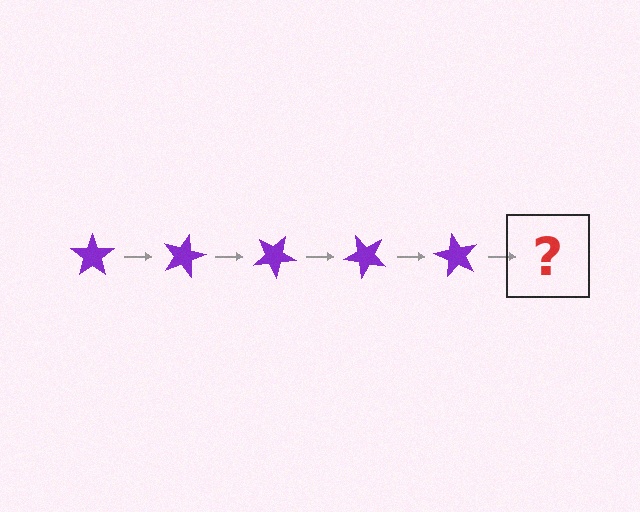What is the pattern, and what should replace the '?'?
The pattern is that the star rotates 15 degrees each step. The '?' should be a purple star rotated 75 degrees.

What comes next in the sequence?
The next element should be a purple star rotated 75 degrees.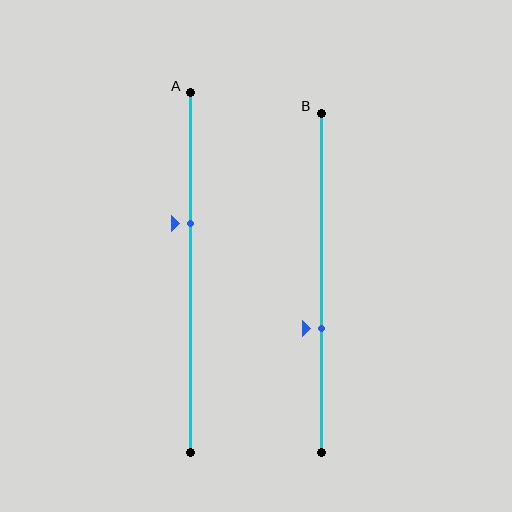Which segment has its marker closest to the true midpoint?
Segment A has its marker closest to the true midpoint.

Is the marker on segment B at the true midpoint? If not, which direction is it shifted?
No, the marker on segment B is shifted downward by about 14% of the segment length.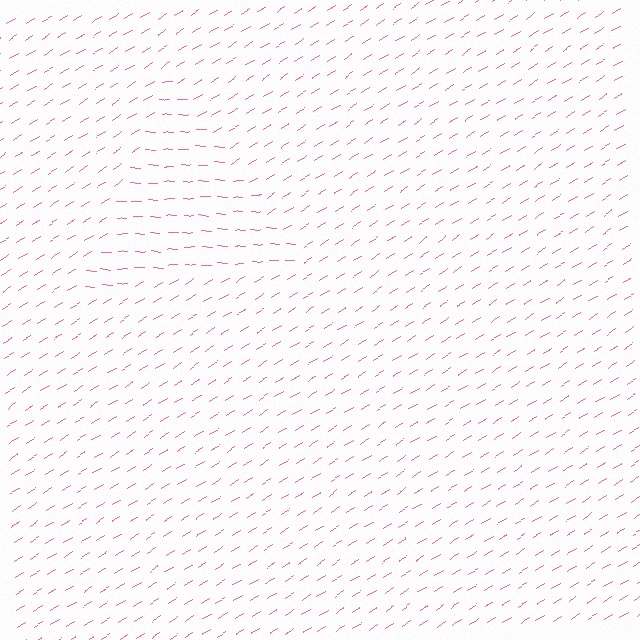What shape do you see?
I see a triangle.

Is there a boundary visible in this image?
Yes, there is a texture boundary formed by a change in line orientation.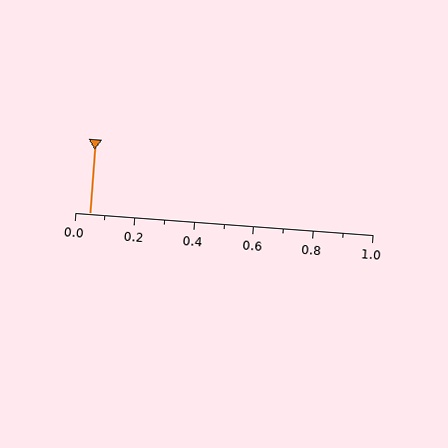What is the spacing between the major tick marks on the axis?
The major ticks are spaced 0.2 apart.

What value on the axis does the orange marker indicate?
The marker indicates approximately 0.05.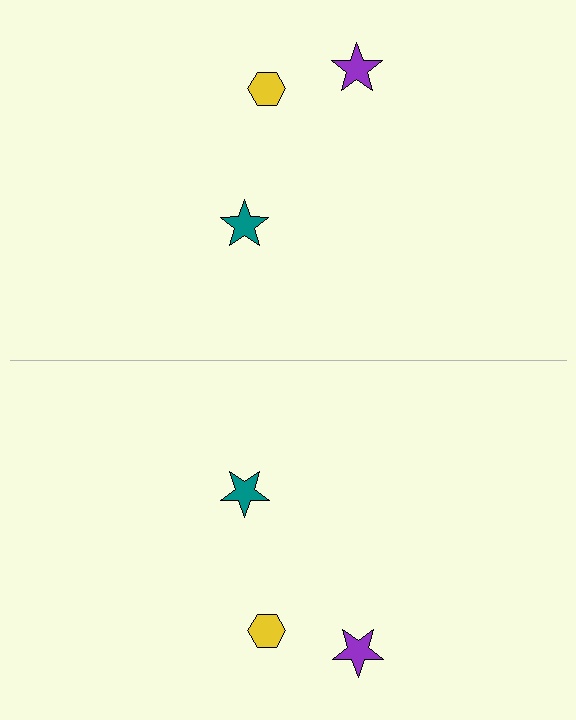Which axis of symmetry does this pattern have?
The pattern has a horizontal axis of symmetry running through the center of the image.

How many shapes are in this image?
There are 6 shapes in this image.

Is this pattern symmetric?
Yes, this pattern has bilateral (reflection) symmetry.